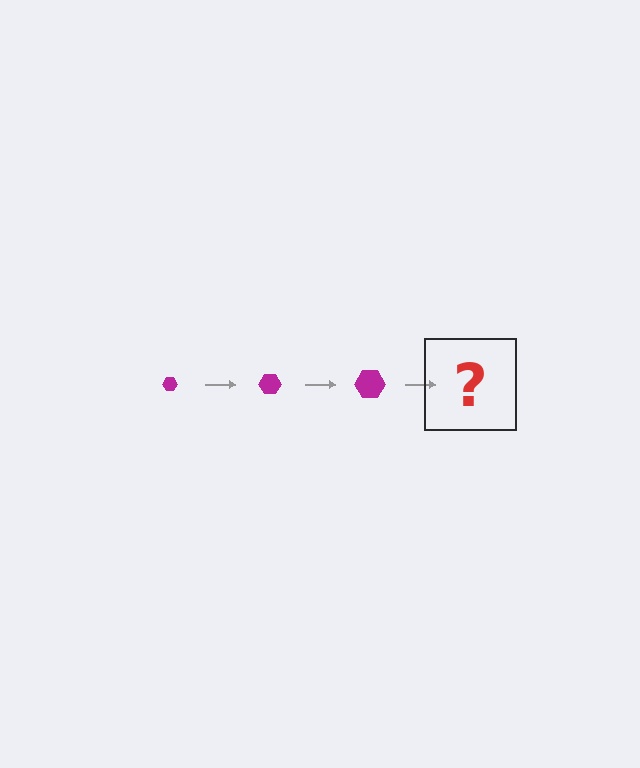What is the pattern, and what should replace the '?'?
The pattern is that the hexagon gets progressively larger each step. The '?' should be a magenta hexagon, larger than the previous one.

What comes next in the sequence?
The next element should be a magenta hexagon, larger than the previous one.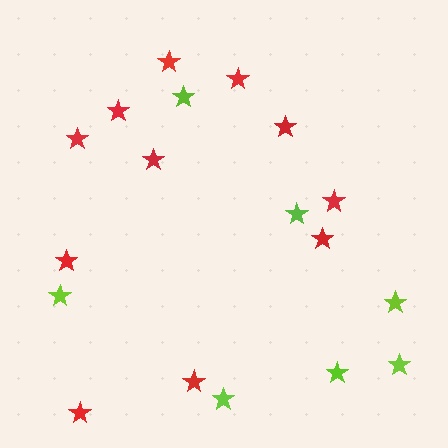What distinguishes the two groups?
There are 2 groups: one group of red stars (11) and one group of lime stars (7).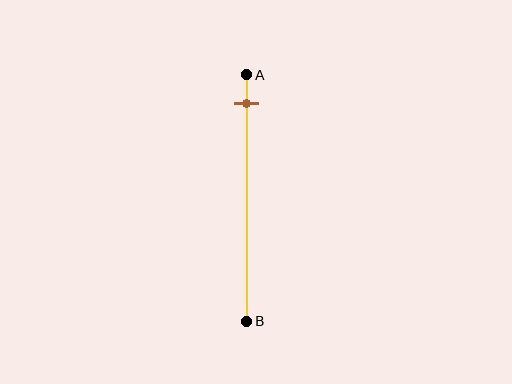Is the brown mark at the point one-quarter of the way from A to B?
No, the mark is at about 10% from A, not at the 25% one-quarter point.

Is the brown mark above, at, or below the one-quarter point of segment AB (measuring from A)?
The brown mark is above the one-quarter point of segment AB.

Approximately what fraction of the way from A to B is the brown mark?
The brown mark is approximately 10% of the way from A to B.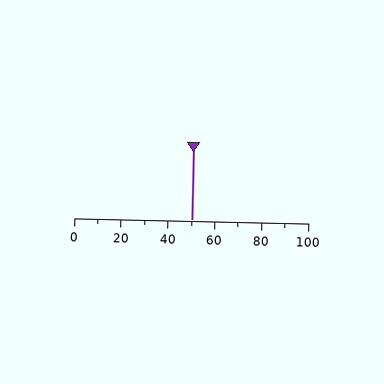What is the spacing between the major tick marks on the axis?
The major ticks are spaced 20 apart.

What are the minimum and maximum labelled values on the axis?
The axis runs from 0 to 100.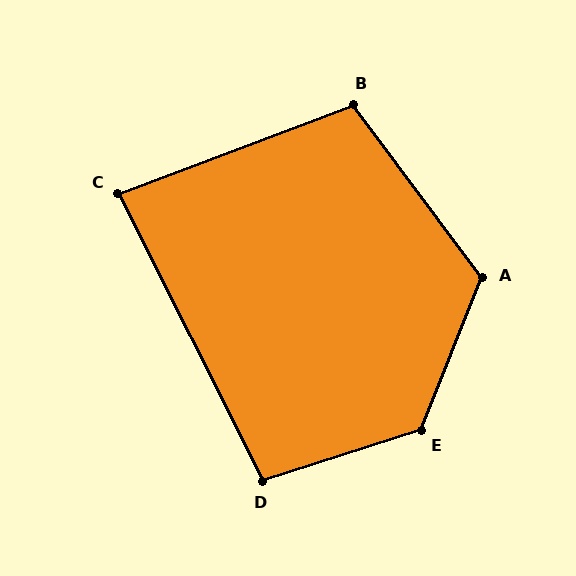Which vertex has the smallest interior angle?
C, at approximately 84 degrees.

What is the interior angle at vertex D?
Approximately 99 degrees (obtuse).